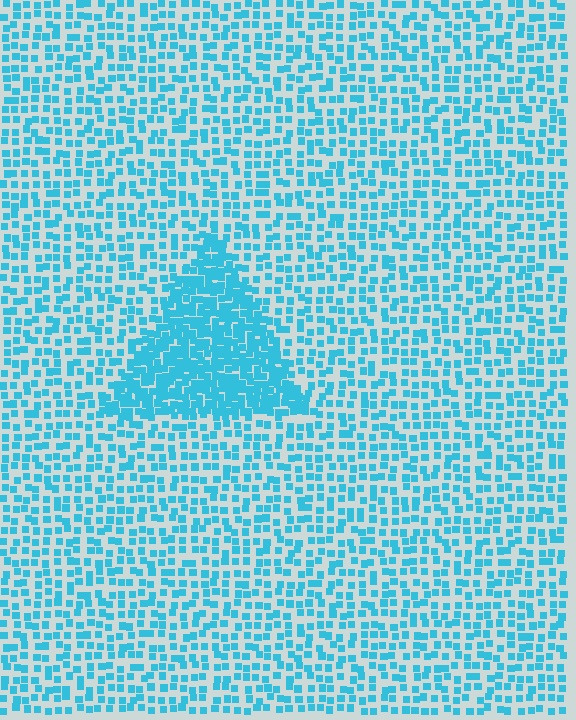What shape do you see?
I see a triangle.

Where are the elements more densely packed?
The elements are more densely packed inside the triangle boundary.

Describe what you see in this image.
The image contains small cyan elements arranged at two different densities. A triangle-shaped region is visible where the elements are more densely packed than the surrounding area.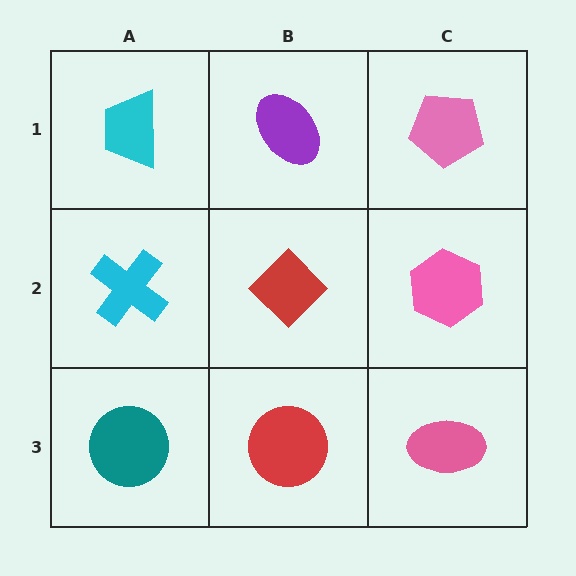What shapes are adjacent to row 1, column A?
A cyan cross (row 2, column A), a purple ellipse (row 1, column B).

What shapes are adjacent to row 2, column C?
A pink pentagon (row 1, column C), a pink ellipse (row 3, column C), a red diamond (row 2, column B).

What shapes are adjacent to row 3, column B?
A red diamond (row 2, column B), a teal circle (row 3, column A), a pink ellipse (row 3, column C).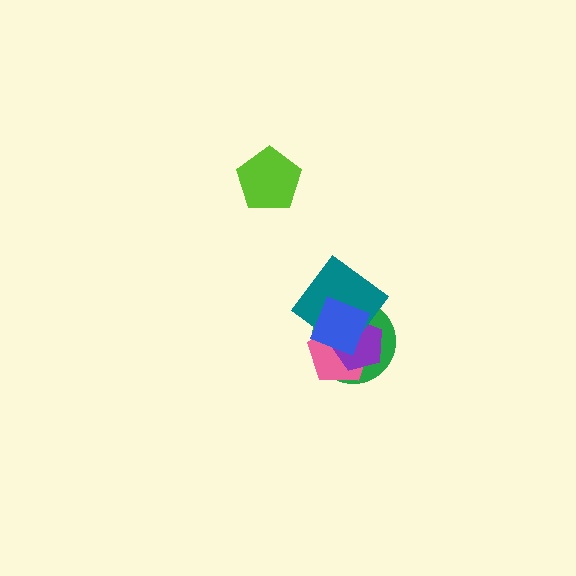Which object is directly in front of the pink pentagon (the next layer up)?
The purple pentagon is directly in front of the pink pentagon.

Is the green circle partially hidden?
Yes, it is partially covered by another shape.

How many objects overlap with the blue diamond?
4 objects overlap with the blue diamond.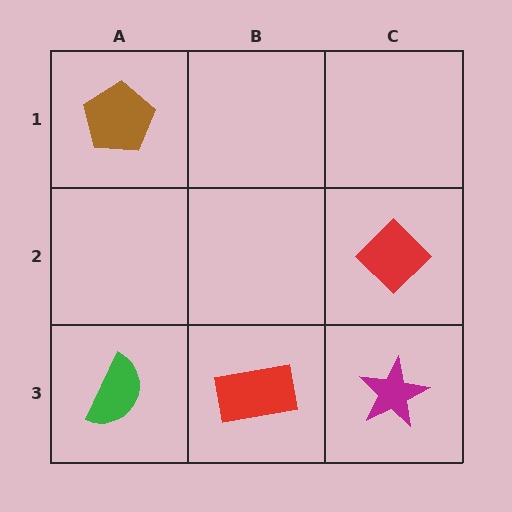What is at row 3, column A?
A green semicircle.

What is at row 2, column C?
A red diamond.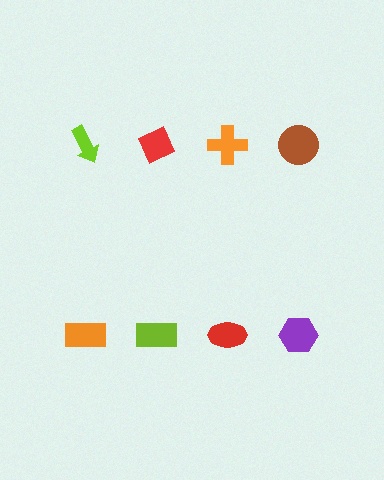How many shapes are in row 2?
4 shapes.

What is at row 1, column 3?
An orange cross.